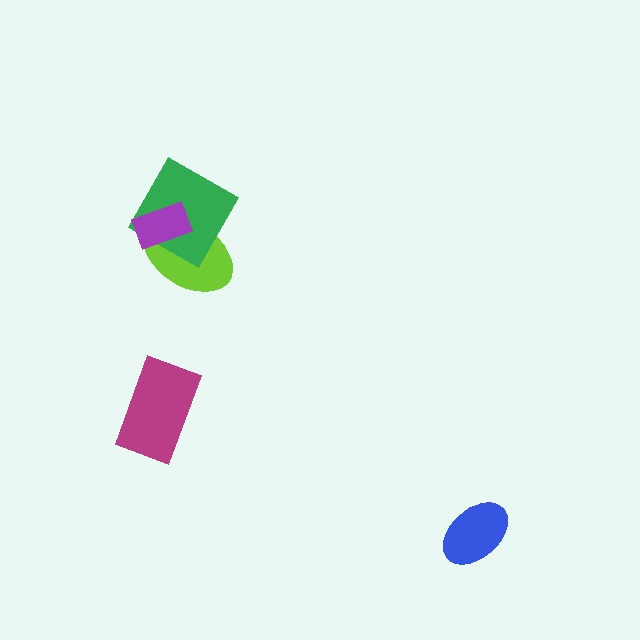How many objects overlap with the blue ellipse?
0 objects overlap with the blue ellipse.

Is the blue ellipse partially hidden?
No, no other shape covers it.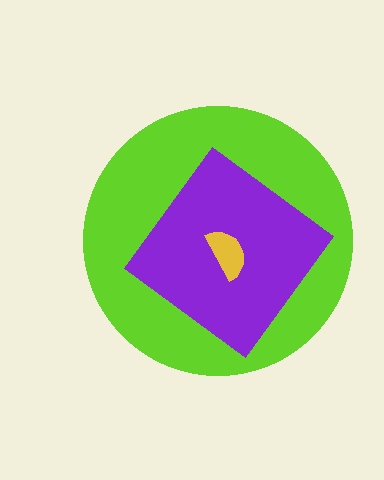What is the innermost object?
The yellow semicircle.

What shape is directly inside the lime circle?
The purple diamond.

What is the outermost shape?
The lime circle.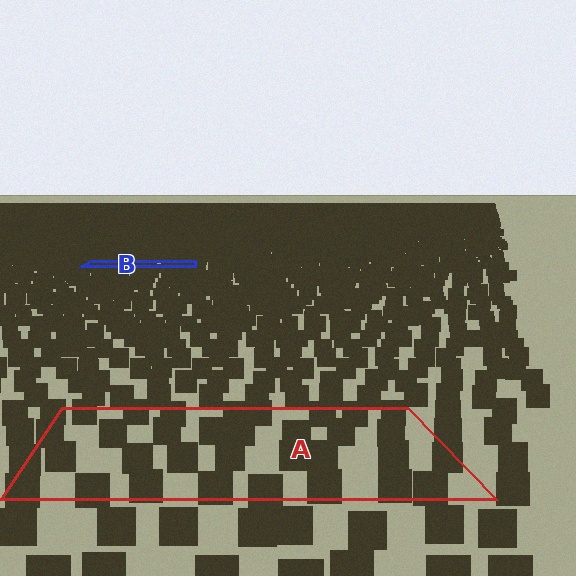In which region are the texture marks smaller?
The texture marks are smaller in region B, because it is farther away.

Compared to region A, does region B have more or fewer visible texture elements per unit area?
Region B has more texture elements per unit area — they are packed more densely because it is farther away.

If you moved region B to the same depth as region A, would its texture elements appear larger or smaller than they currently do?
They would appear larger. At a closer depth, the same texture elements are projected at a bigger on-screen size.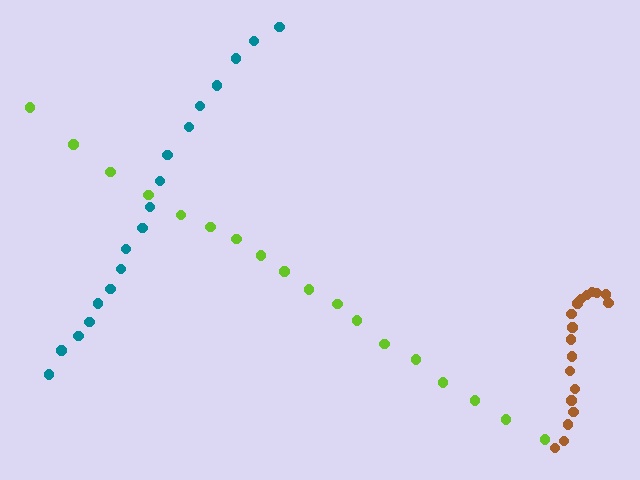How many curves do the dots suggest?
There are 3 distinct paths.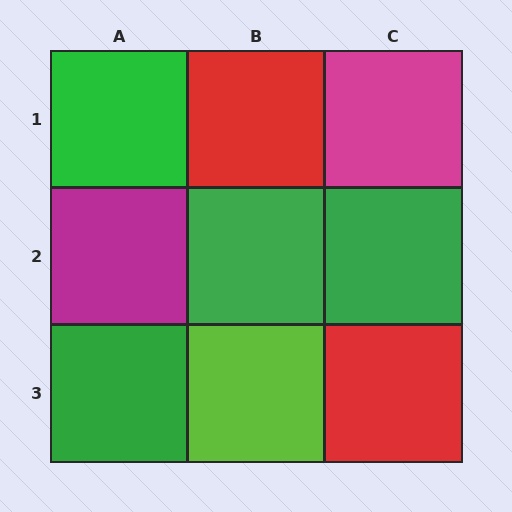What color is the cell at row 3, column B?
Lime.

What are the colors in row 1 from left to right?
Green, red, magenta.